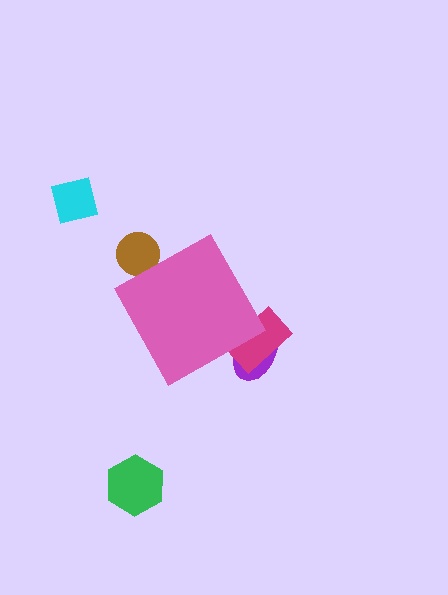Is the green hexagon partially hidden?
No, the green hexagon is fully visible.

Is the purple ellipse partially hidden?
Yes, the purple ellipse is partially hidden behind the pink diamond.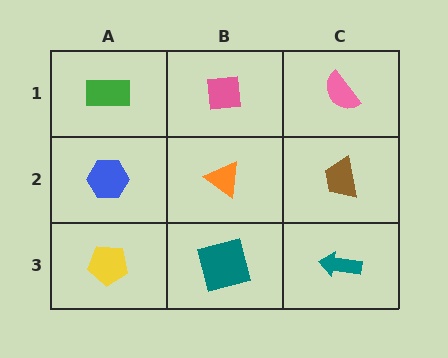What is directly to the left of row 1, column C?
A pink square.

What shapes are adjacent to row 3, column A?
A blue hexagon (row 2, column A), a teal square (row 3, column B).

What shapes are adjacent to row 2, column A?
A green rectangle (row 1, column A), a yellow pentagon (row 3, column A), an orange triangle (row 2, column B).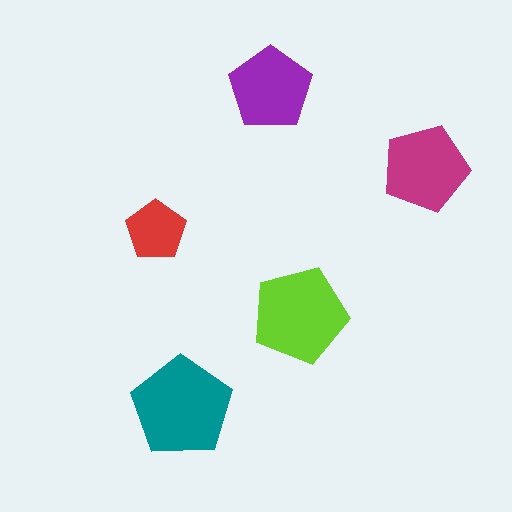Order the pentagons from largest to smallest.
the teal one, the lime one, the magenta one, the purple one, the red one.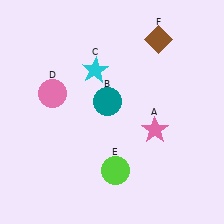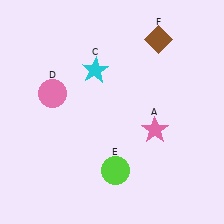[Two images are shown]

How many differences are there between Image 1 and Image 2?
There is 1 difference between the two images.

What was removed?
The teal circle (B) was removed in Image 2.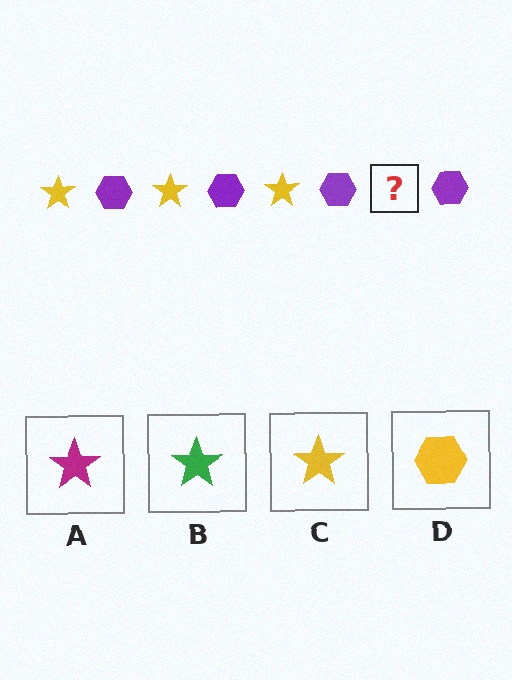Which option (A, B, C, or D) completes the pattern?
C.